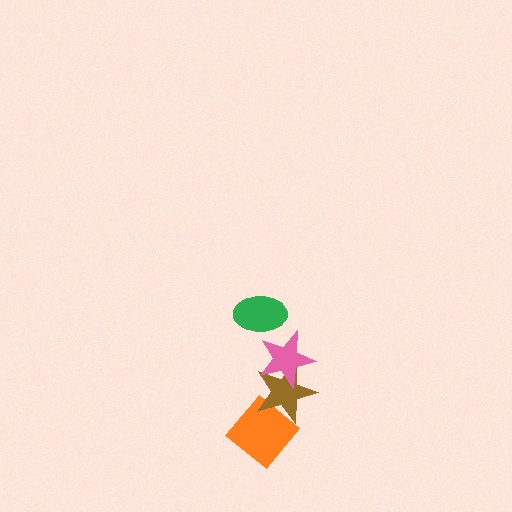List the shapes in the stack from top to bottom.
From top to bottom: the green ellipse, the pink star, the brown star, the orange diamond.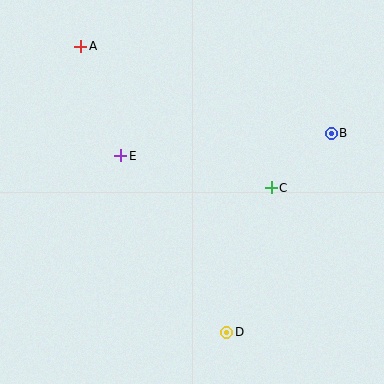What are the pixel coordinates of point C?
Point C is at (271, 188).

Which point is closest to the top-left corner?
Point A is closest to the top-left corner.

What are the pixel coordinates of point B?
Point B is at (331, 133).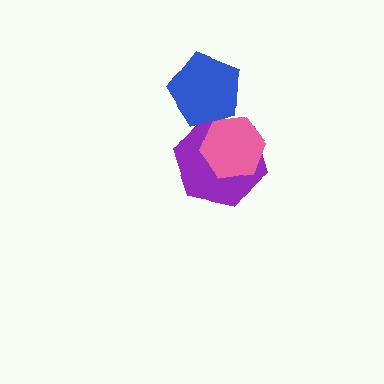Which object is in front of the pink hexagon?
The blue pentagon is in front of the pink hexagon.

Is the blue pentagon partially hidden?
No, no other shape covers it.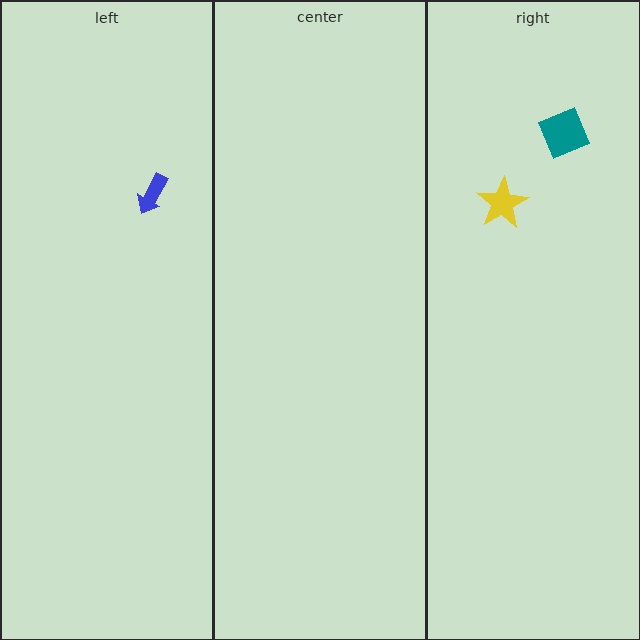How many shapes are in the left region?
1.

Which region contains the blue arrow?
The left region.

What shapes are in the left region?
The blue arrow.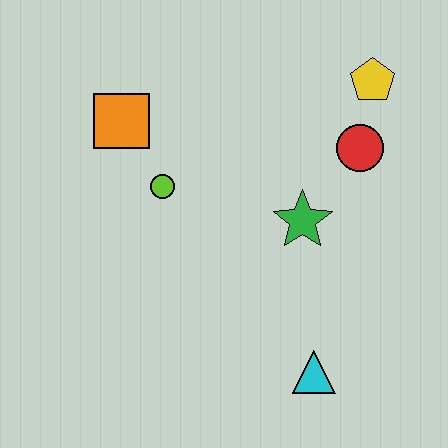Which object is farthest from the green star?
The orange square is farthest from the green star.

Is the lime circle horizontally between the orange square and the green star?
Yes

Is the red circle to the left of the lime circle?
No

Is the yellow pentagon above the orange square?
Yes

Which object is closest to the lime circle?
The orange square is closest to the lime circle.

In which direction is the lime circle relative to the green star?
The lime circle is to the left of the green star.